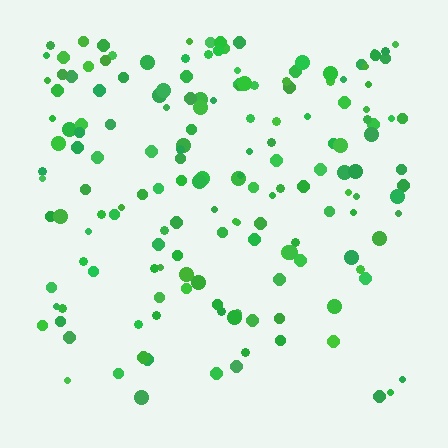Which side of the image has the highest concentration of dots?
The top.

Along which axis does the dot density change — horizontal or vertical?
Vertical.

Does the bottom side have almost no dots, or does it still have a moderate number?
Still a moderate number, just noticeably fewer than the top.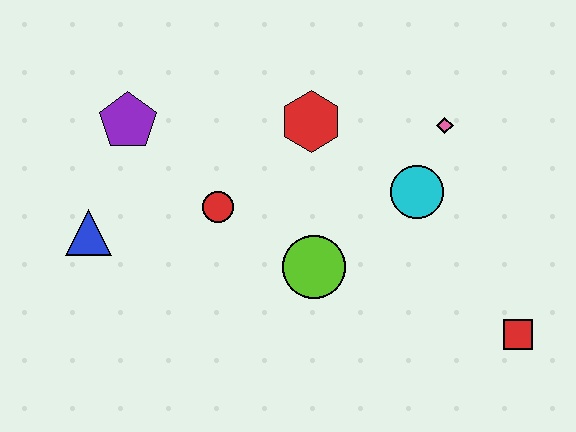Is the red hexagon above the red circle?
Yes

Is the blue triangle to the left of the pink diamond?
Yes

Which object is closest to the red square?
The cyan circle is closest to the red square.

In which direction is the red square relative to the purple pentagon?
The red square is to the right of the purple pentagon.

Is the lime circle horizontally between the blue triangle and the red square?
Yes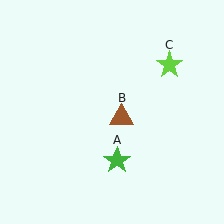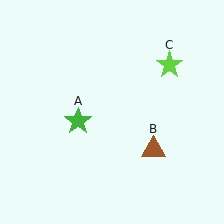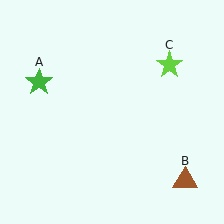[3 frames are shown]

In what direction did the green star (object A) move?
The green star (object A) moved up and to the left.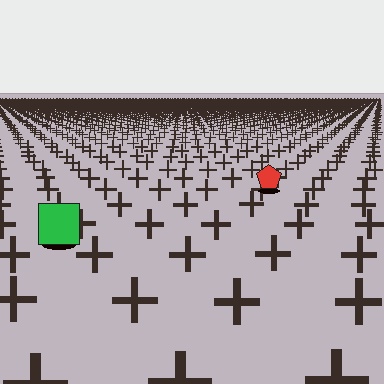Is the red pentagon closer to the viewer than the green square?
No. The green square is closer — you can tell from the texture gradient: the ground texture is coarser near it.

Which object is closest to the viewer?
The green square is closest. The texture marks near it are larger and more spread out.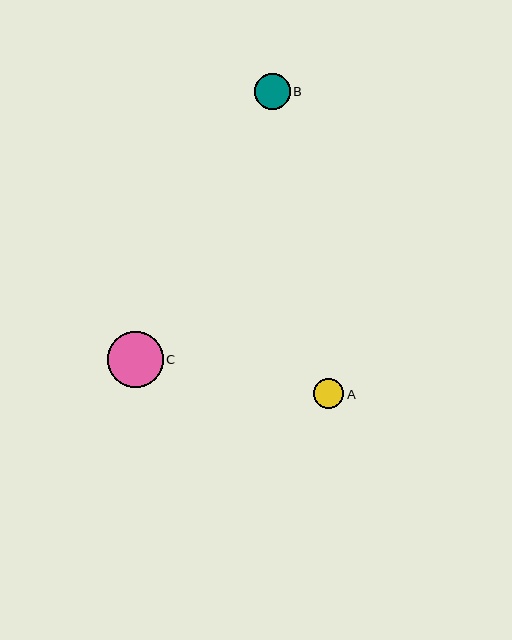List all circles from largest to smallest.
From largest to smallest: C, B, A.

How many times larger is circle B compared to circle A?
Circle B is approximately 1.2 times the size of circle A.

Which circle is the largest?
Circle C is the largest with a size of approximately 56 pixels.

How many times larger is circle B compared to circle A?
Circle B is approximately 1.2 times the size of circle A.